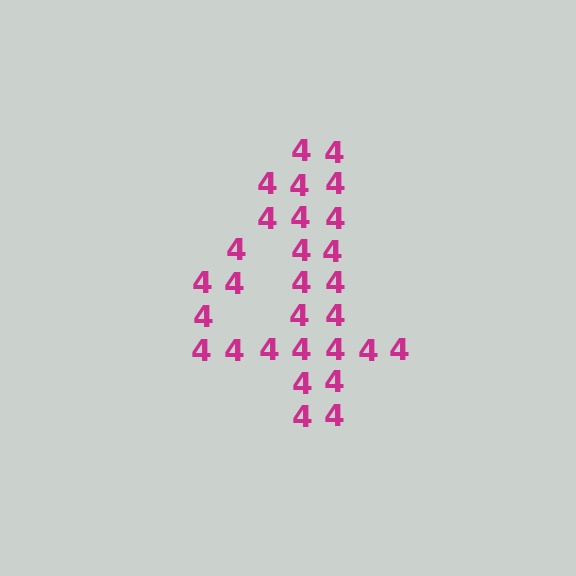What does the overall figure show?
The overall figure shows the digit 4.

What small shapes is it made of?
It is made of small digit 4's.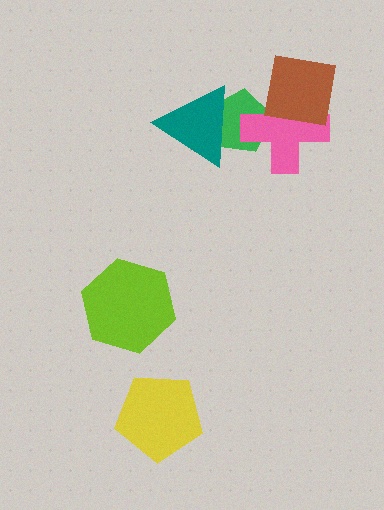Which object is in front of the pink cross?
The brown square is in front of the pink cross.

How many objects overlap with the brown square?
2 objects overlap with the brown square.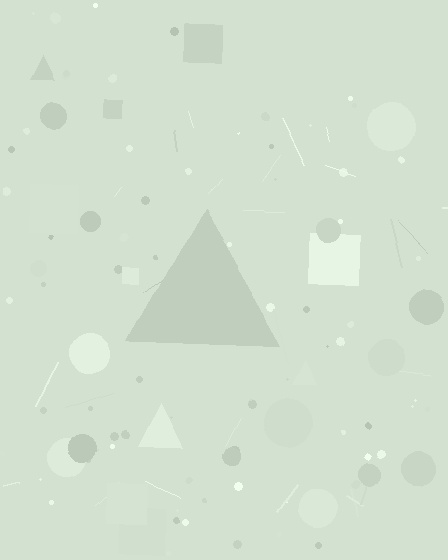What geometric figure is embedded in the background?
A triangle is embedded in the background.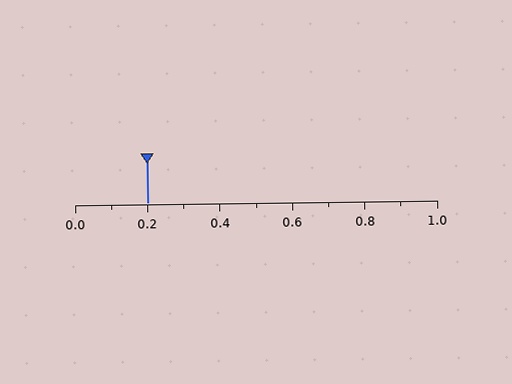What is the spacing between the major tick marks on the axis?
The major ticks are spaced 0.2 apart.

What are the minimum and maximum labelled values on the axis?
The axis runs from 0.0 to 1.0.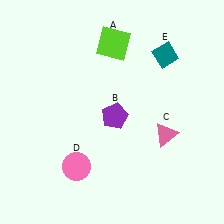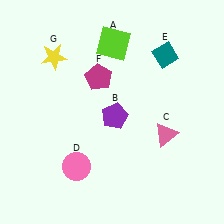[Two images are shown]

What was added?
A magenta pentagon (F), a yellow star (G) were added in Image 2.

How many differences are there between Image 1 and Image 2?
There are 2 differences between the two images.